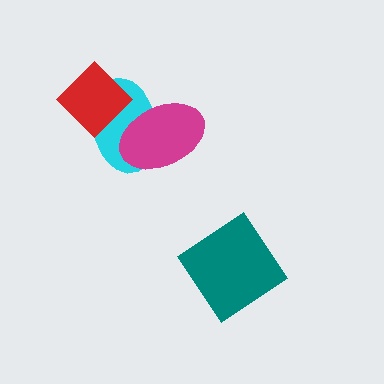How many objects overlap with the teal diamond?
0 objects overlap with the teal diamond.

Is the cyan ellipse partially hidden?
Yes, it is partially covered by another shape.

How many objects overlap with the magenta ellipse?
1 object overlaps with the magenta ellipse.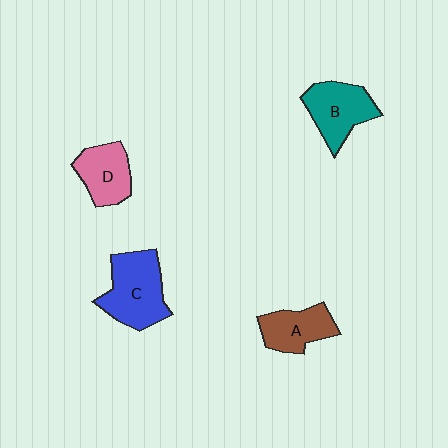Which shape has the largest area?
Shape C (blue).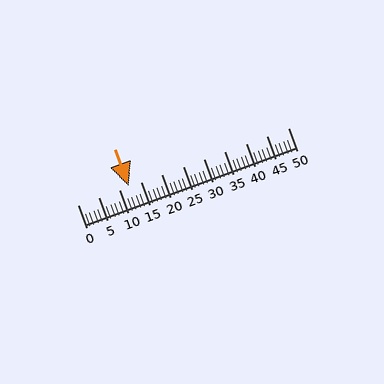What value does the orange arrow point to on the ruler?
The orange arrow points to approximately 12.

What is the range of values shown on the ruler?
The ruler shows values from 0 to 50.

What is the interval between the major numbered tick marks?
The major tick marks are spaced 5 units apart.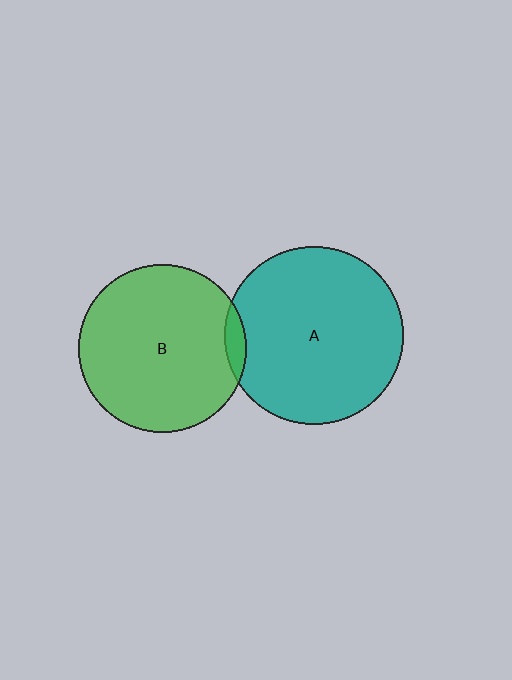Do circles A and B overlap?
Yes.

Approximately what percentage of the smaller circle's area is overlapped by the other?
Approximately 5%.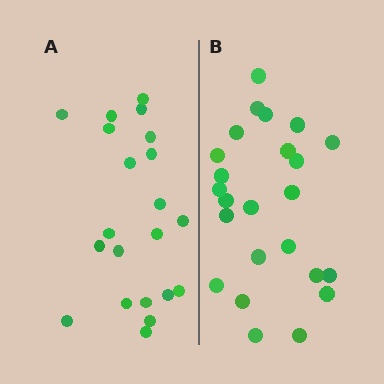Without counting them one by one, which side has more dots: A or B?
Region B (the right region) has more dots.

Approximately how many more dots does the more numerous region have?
Region B has just a few more — roughly 2 or 3 more dots than region A.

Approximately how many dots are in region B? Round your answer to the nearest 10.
About 20 dots. (The exact count is 24, which rounds to 20.)